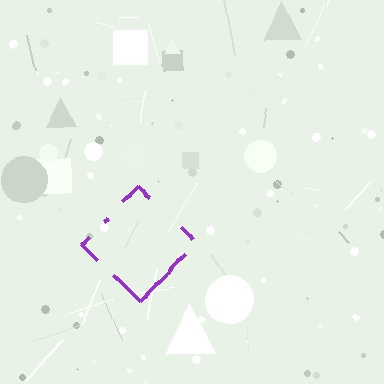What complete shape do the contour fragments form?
The contour fragments form a diamond.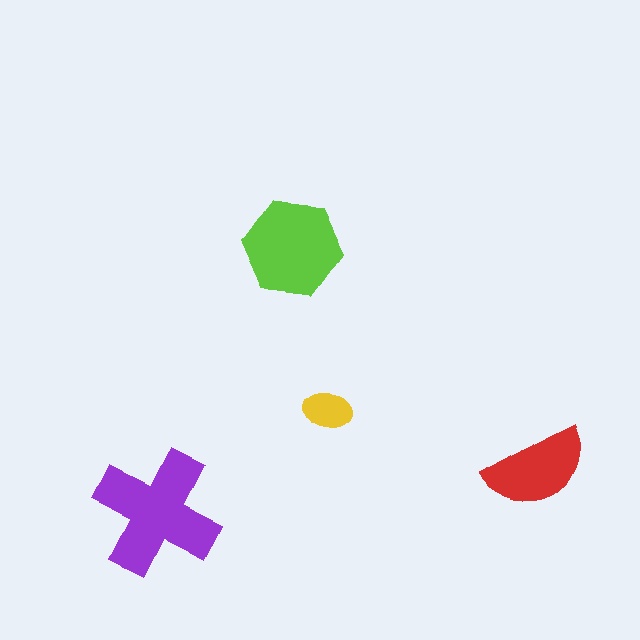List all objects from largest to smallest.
The purple cross, the lime hexagon, the red semicircle, the yellow ellipse.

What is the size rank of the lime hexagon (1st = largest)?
2nd.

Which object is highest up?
The lime hexagon is topmost.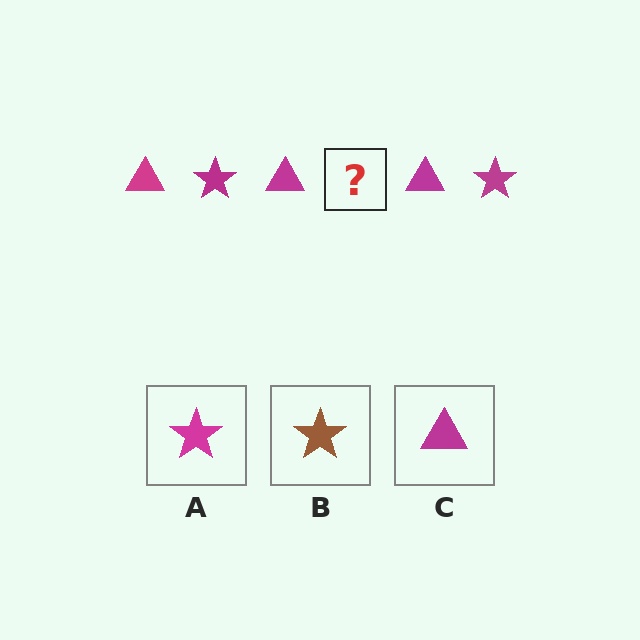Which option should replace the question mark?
Option A.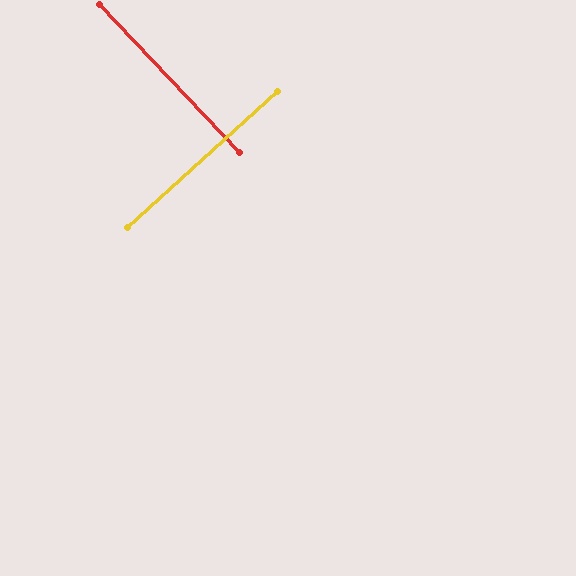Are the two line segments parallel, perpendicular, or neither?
Perpendicular — they meet at approximately 89°.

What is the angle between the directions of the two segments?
Approximately 89 degrees.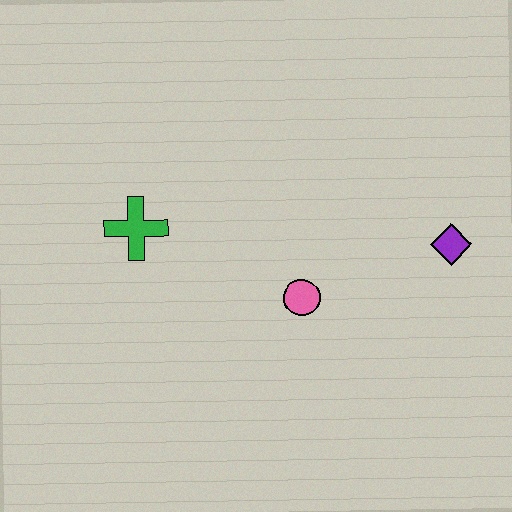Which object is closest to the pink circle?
The purple diamond is closest to the pink circle.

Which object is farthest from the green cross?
The purple diamond is farthest from the green cross.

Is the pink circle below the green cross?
Yes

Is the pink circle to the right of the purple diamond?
No